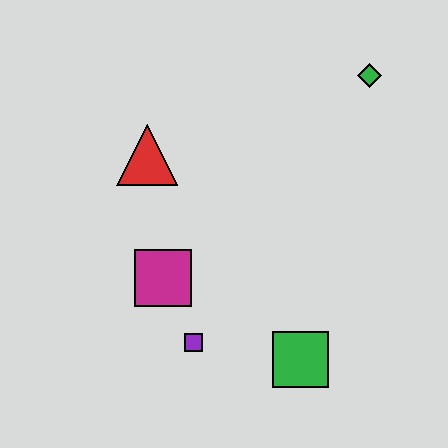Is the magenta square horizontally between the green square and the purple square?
No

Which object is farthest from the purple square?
The green diamond is farthest from the purple square.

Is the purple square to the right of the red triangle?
Yes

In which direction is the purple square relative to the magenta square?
The purple square is below the magenta square.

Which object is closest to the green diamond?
The red triangle is closest to the green diamond.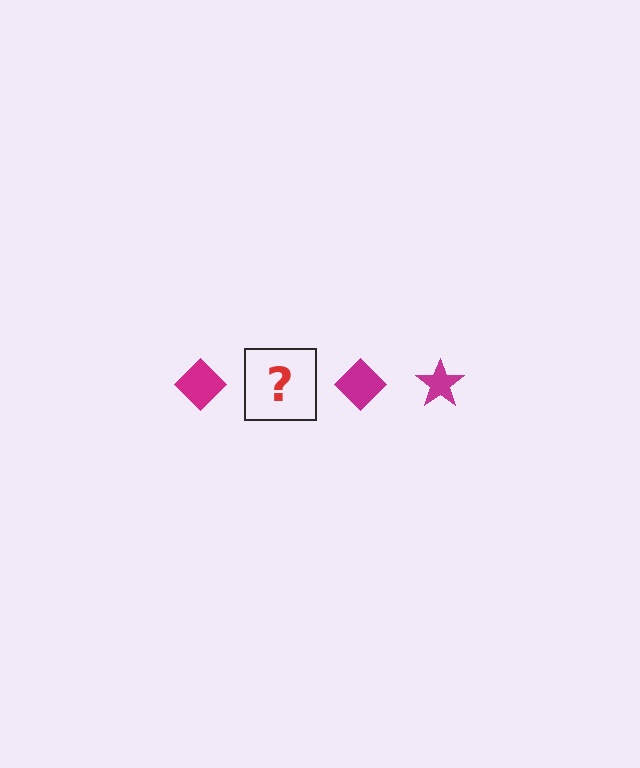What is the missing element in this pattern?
The missing element is a magenta star.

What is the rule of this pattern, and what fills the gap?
The rule is that the pattern cycles through diamond, star shapes in magenta. The gap should be filled with a magenta star.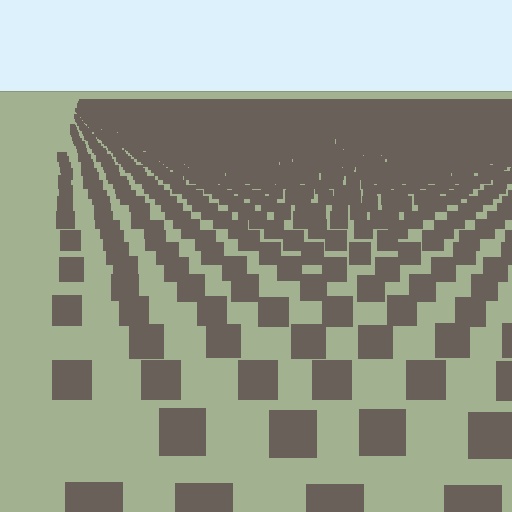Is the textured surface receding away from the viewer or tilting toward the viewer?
The surface is receding away from the viewer. Texture elements get smaller and denser toward the top.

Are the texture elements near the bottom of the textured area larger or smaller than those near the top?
Larger. Near the bottom, elements are closer to the viewer and appear at a bigger on-screen size.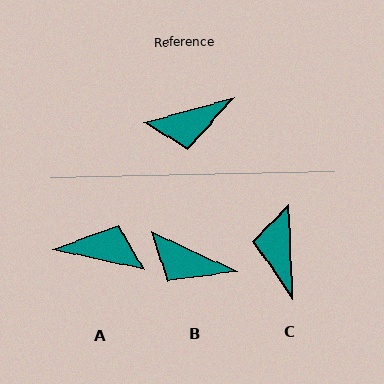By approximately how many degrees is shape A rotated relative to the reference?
Approximately 153 degrees counter-clockwise.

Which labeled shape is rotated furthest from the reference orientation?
A, about 153 degrees away.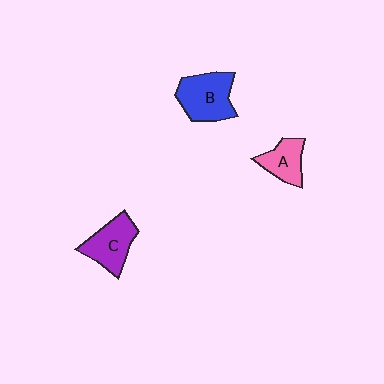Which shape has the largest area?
Shape B (blue).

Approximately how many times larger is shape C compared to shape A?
Approximately 1.3 times.